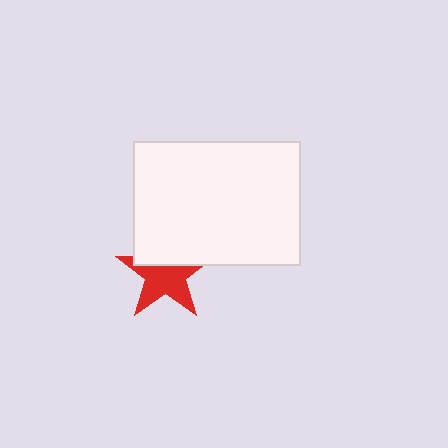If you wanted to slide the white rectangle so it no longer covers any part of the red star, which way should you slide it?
Slide it up — that is the most direct way to separate the two shapes.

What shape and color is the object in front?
The object in front is a white rectangle.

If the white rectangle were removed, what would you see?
You would see the complete red star.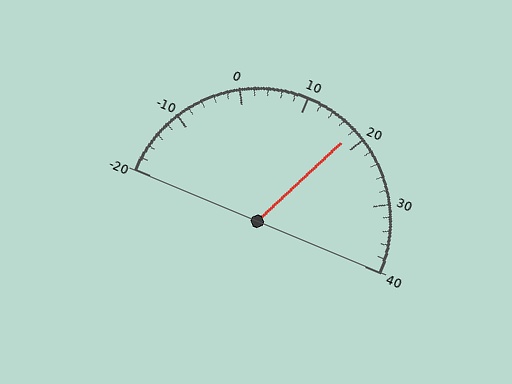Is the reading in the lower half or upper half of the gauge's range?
The reading is in the upper half of the range (-20 to 40).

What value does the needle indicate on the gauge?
The needle indicates approximately 18.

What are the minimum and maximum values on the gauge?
The gauge ranges from -20 to 40.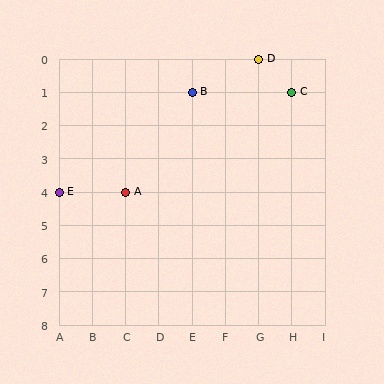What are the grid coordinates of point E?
Point E is at grid coordinates (A, 4).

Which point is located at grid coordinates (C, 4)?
Point A is at (C, 4).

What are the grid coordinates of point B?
Point B is at grid coordinates (E, 1).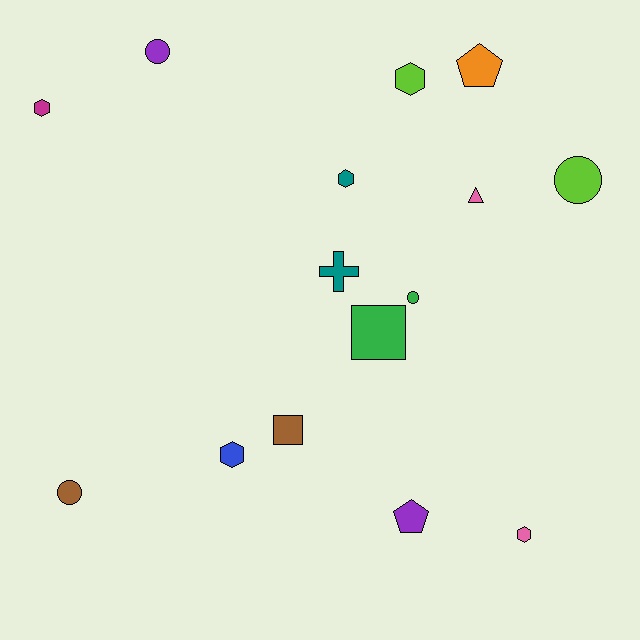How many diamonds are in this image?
There are no diamonds.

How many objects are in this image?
There are 15 objects.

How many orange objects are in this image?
There is 1 orange object.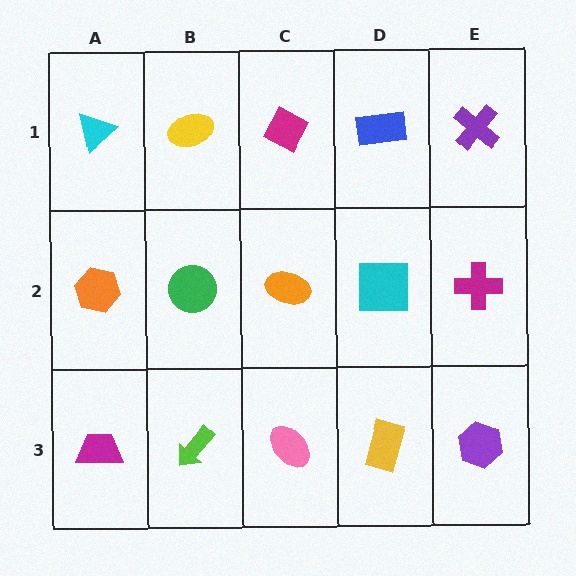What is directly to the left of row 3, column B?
A magenta trapezoid.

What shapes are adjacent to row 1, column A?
An orange hexagon (row 2, column A), a yellow ellipse (row 1, column B).